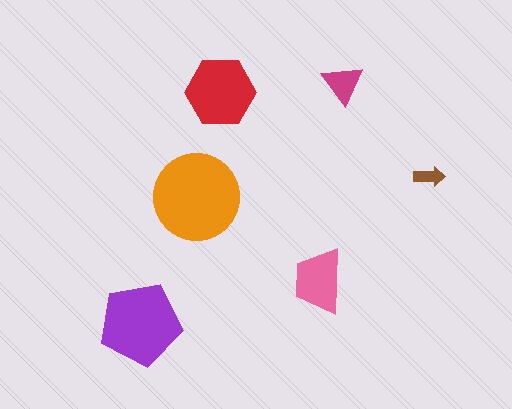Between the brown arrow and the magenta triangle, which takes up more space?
The magenta triangle.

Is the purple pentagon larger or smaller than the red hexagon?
Larger.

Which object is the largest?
The orange circle.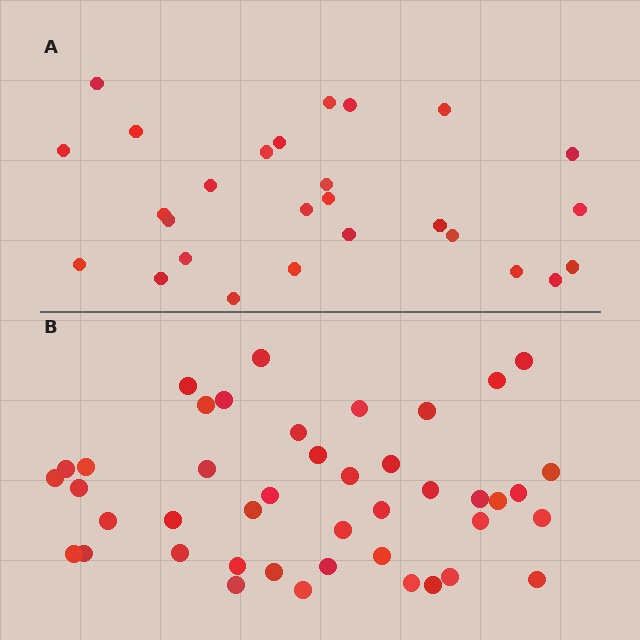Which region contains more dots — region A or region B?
Region B (the bottom region) has more dots.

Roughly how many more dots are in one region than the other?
Region B has approximately 15 more dots than region A.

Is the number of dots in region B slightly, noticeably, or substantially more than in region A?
Region B has substantially more. The ratio is roughly 1.6 to 1.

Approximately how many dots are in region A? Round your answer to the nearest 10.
About 30 dots. (The exact count is 27, which rounds to 30.)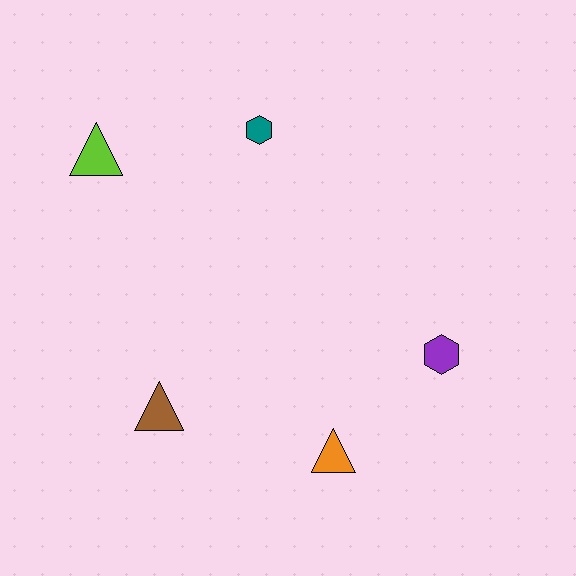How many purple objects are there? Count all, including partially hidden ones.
There is 1 purple object.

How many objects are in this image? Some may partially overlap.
There are 5 objects.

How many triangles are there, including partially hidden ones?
There are 3 triangles.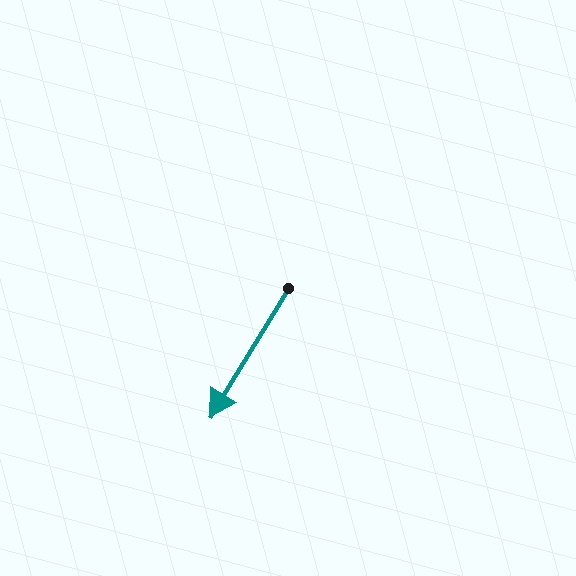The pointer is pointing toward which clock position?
Roughly 7 o'clock.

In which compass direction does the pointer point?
Southwest.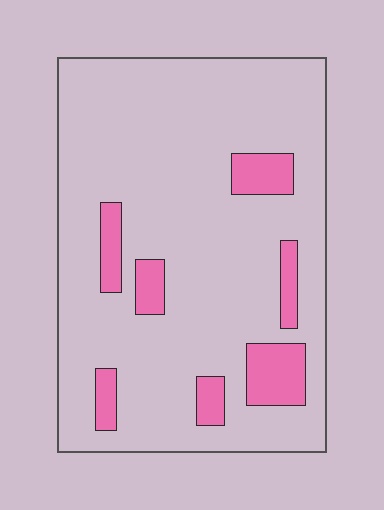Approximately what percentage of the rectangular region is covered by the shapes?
Approximately 15%.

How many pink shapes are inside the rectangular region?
7.